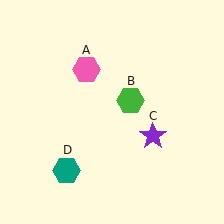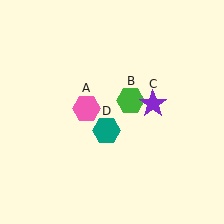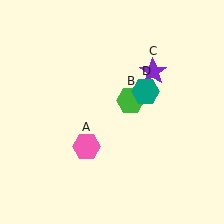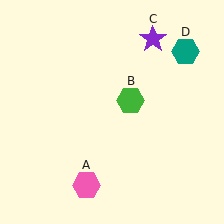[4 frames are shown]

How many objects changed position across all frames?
3 objects changed position: pink hexagon (object A), purple star (object C), teal hexagon (object D).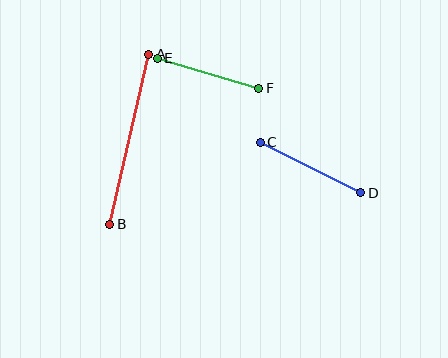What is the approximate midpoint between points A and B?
The midpoint is at approximately (129, 139) pixels.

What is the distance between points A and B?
The distance is approximately 174 pixels.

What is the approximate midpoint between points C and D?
The midpoint is at approximately (311, 168) pixels.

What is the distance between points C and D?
The distance is approximately 112 pixels.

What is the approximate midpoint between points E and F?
The midpoint is at approximately (208, 73) pixels.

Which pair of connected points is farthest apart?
Points A and B are farthest apart.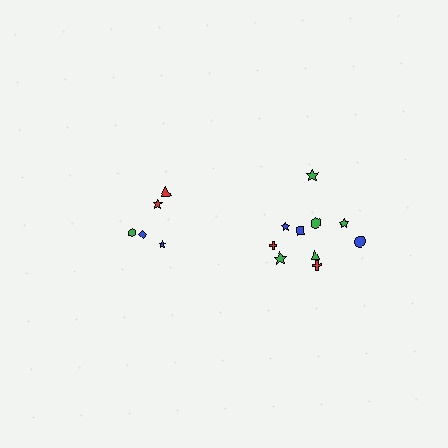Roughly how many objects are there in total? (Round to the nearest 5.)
Roughly 15 objects in total.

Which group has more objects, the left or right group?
The right group.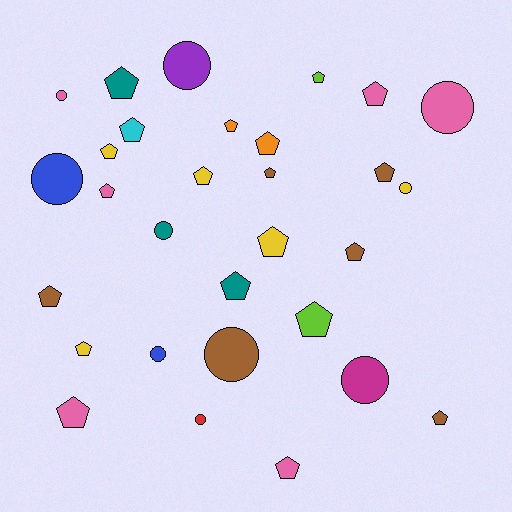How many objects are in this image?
There are 30 objects.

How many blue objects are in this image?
There are 2 blue objects.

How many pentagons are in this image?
There are 20 pentagons.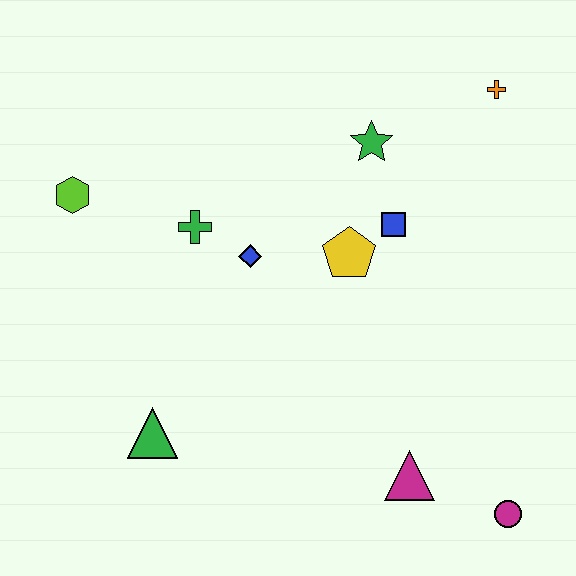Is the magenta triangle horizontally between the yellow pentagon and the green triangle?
No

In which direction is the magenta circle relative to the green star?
The magenta circle is below the green star.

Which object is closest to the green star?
The blue square is closest to the green star.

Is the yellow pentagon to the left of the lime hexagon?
No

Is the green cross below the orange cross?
Yes